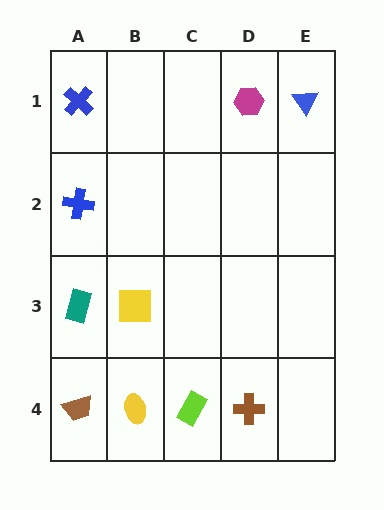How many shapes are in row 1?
3 shapes.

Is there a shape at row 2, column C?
No, that cell is empty.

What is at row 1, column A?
A blue cross.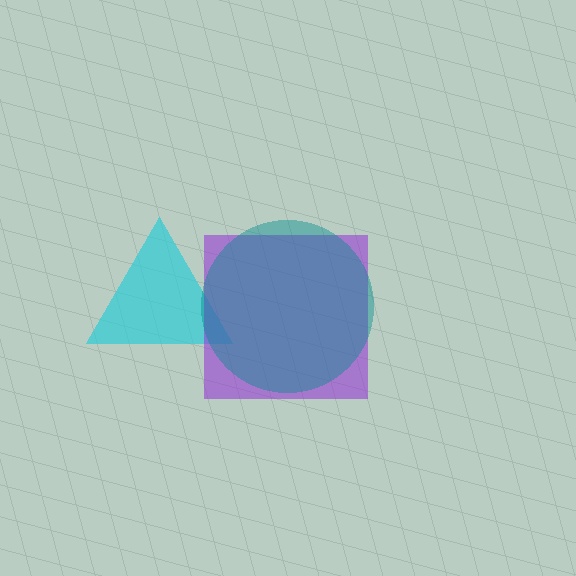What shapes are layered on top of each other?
The layered shapes are: a cyan triangle, a purple square, a teal circle.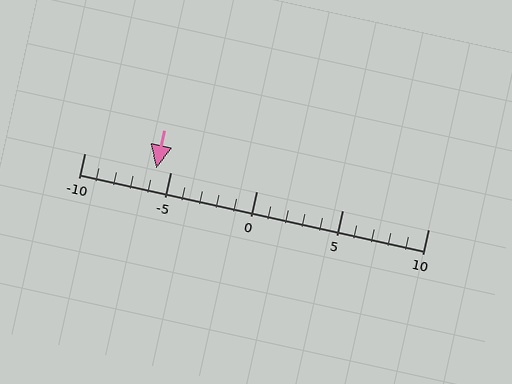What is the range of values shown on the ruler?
The ruler shows values from -10 to 10.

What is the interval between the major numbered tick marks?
The major tick marks are spaced 5 units apart.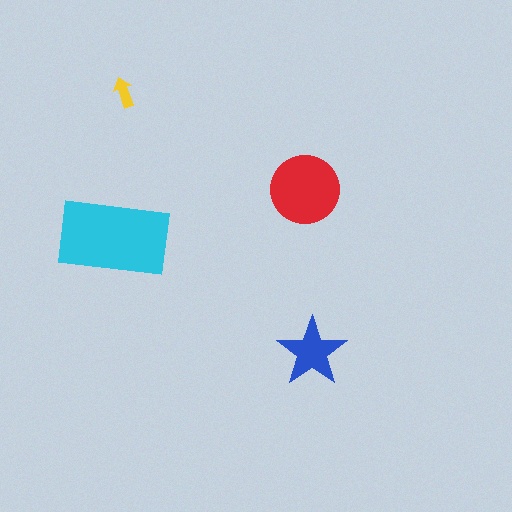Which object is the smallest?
The yellow arrow.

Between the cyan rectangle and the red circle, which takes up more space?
The cyan rectangle.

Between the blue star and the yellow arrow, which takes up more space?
The blue star.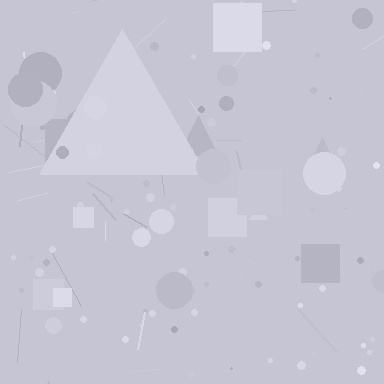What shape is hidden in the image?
A triangle is hidden in the image.